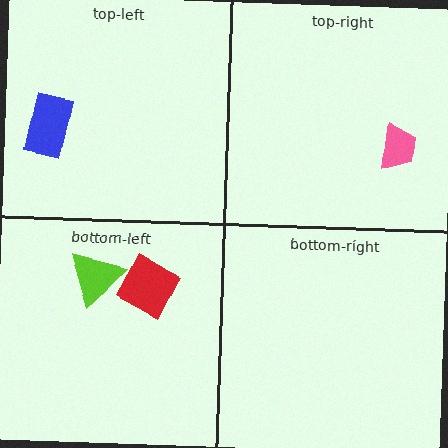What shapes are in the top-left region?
The blue rectangle.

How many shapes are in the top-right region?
1.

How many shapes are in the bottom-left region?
2.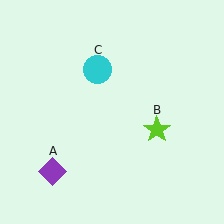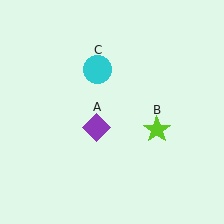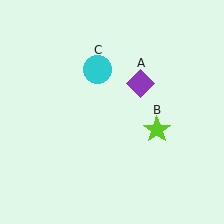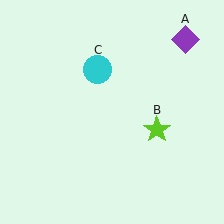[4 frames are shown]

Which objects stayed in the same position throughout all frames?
Lime star (object B) and cyan circle (object C) remained stationary.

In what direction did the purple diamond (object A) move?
The purple diamond (object A) moved up and to the right.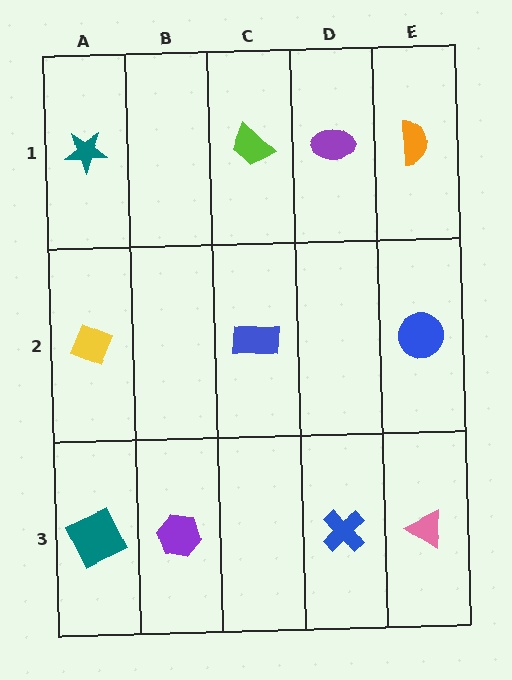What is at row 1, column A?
A teal star.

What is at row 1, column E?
An orange semicircle.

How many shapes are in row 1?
4 shapes.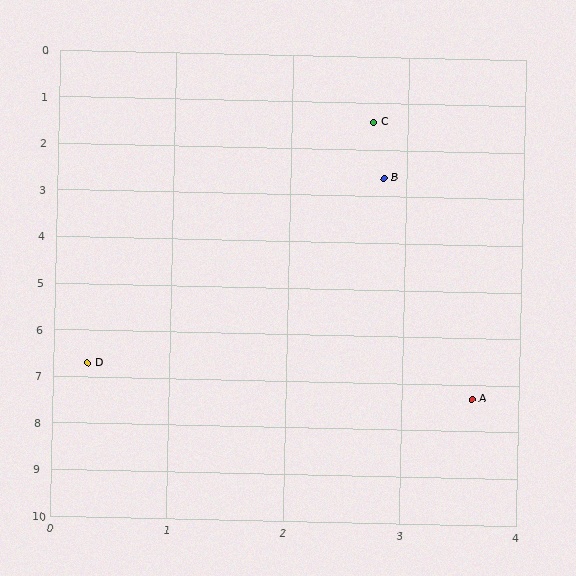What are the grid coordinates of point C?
Point C is at approximately (2.7, 1.4).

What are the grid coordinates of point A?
Point A is at approximately (3.6, 7.3).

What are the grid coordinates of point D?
Point D is at approximately (0.3, 6.7).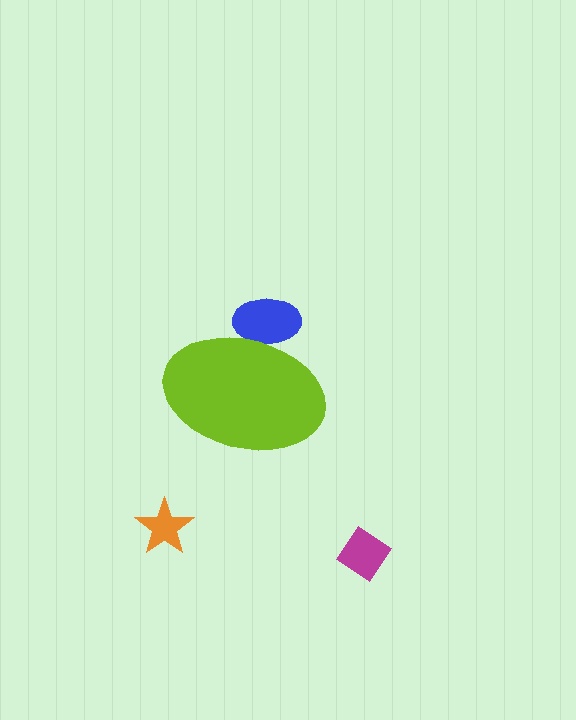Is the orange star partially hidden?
No, the orange star is fully visible.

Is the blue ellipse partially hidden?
Yes, the blue ellipse is partially hidden behind the lime ellipse.